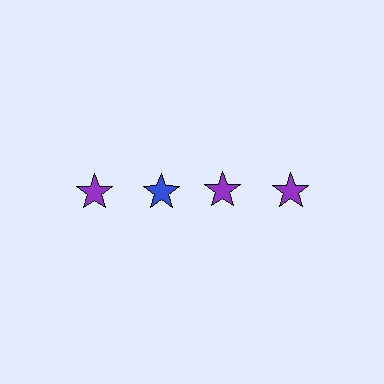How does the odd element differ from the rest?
It has a different color: blue instead of purple.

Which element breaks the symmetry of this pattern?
The blue star in the top row, second from left column breaks the symmetry. All other shapes are purple stars.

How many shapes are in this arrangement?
There are 4 shapes arranged in a grid pattern.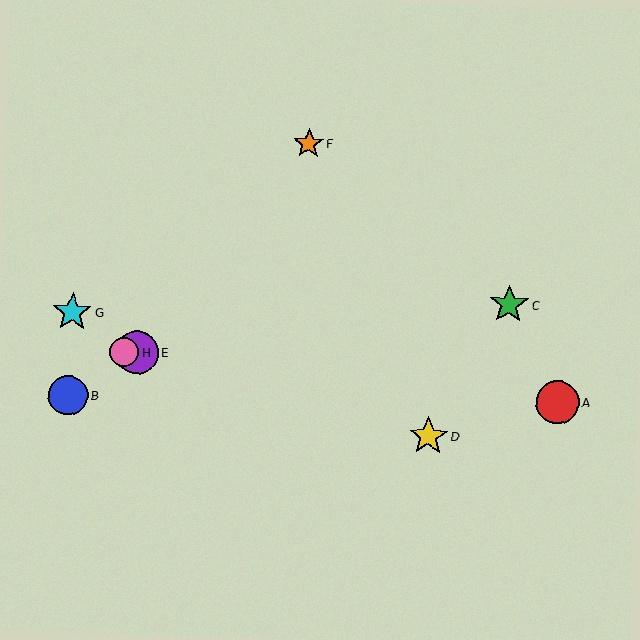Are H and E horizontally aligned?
Yes, both are at y≈352.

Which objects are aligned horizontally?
Objects E, H are aligned horizontally.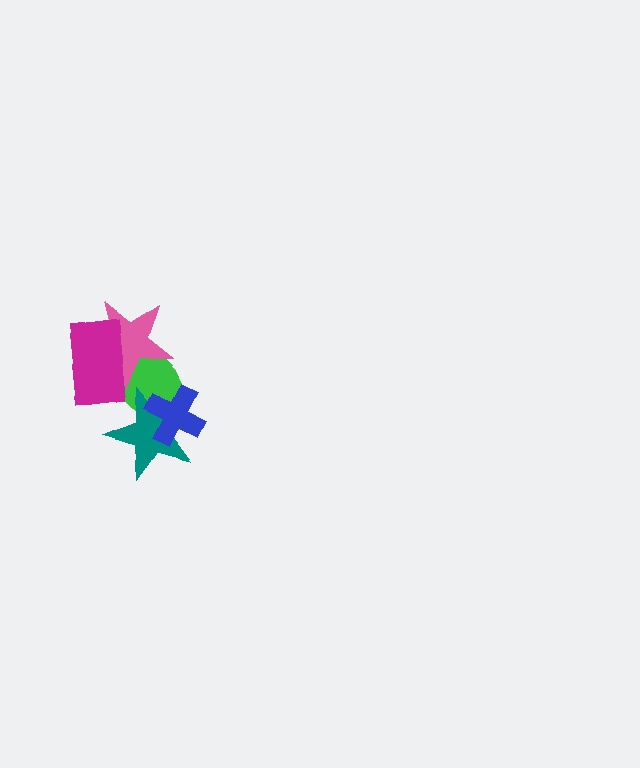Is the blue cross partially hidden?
No, no other shape covers it.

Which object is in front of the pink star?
The magenta rectangle is in front of the pink star.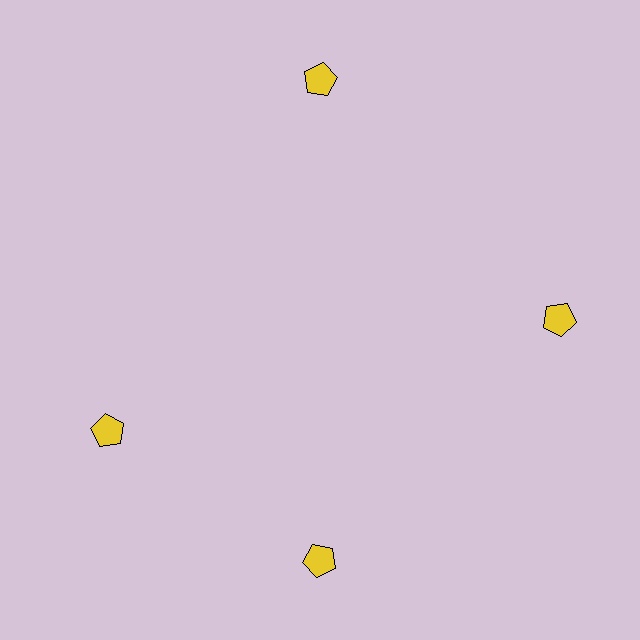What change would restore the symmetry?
The symmetry would be restored by rotating it back into even spacing with its neighbors so that all 4 pentagons sit at equal angles and equal distance from the center.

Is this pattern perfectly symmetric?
No. The 4 yellow pentagons are arranged in a ring, but one element near the 9 o'clock position is rotated out of alignment along the ring, breaking the 4-fold rotational symmetry.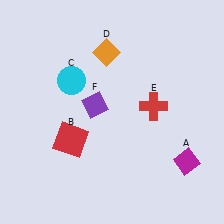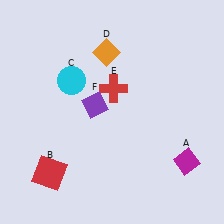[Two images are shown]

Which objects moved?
The objects that moved are: the red square (B), the red cross (E).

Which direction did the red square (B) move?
The red square (B) moved down.